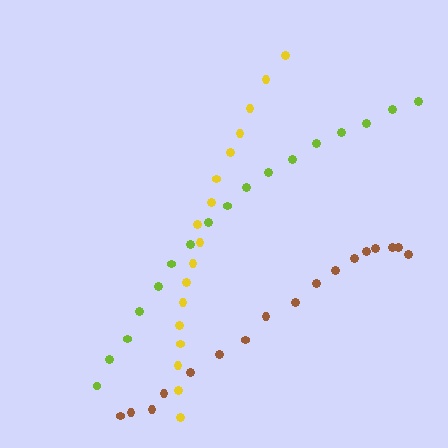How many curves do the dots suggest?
There are 3 distinct paths.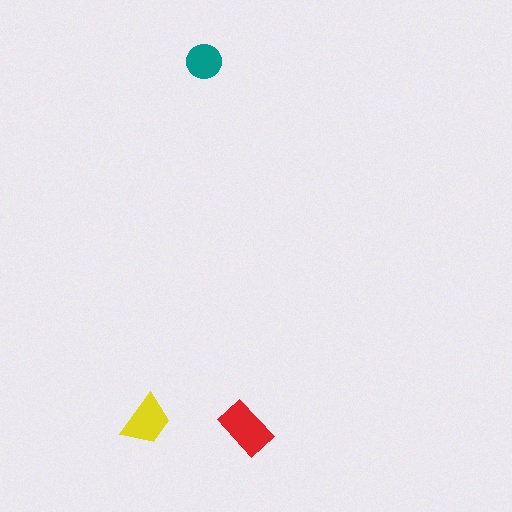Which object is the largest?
The red rectangle.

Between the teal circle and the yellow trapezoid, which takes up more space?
The yellow trapezoid.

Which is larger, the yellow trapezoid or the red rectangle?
The red rectangle.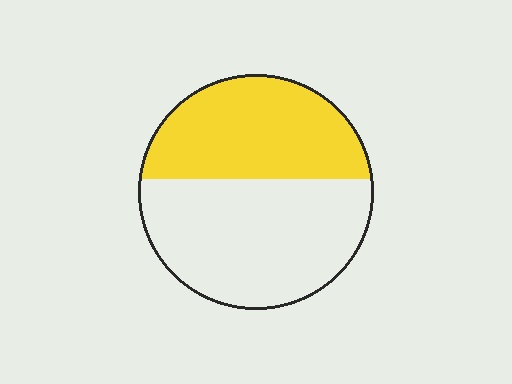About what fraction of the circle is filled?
About two fifths (2/5).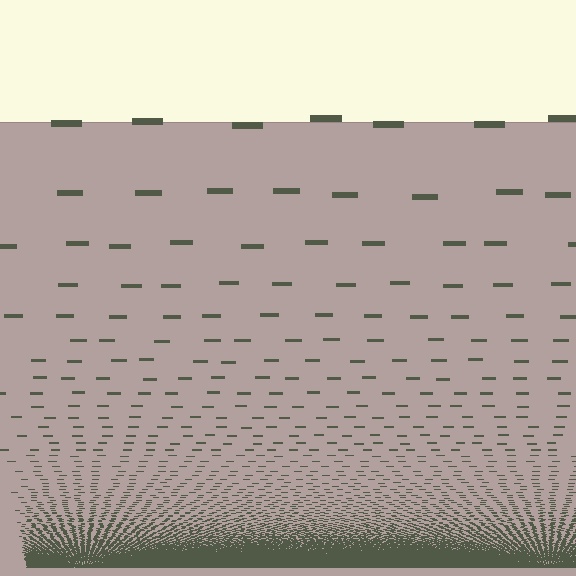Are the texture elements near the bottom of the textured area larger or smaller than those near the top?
Smaller. The gradient is inverted — elements near the bottom are smaller and denser.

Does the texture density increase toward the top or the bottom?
Density increases toward the bottom.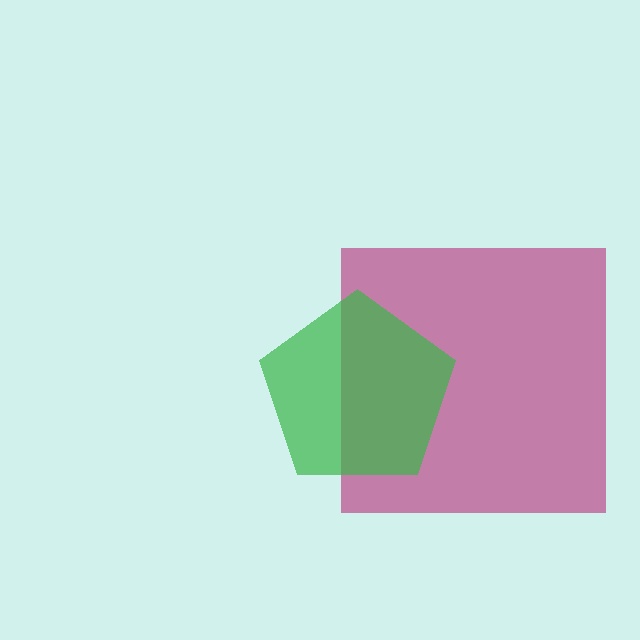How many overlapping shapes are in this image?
There are 2 overlapping shapes in the image.